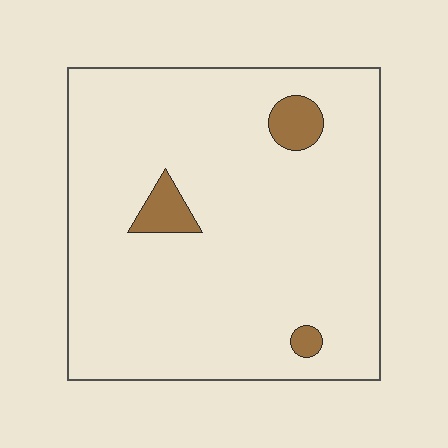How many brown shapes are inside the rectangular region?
3.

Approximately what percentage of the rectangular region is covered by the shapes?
Approximately 5%.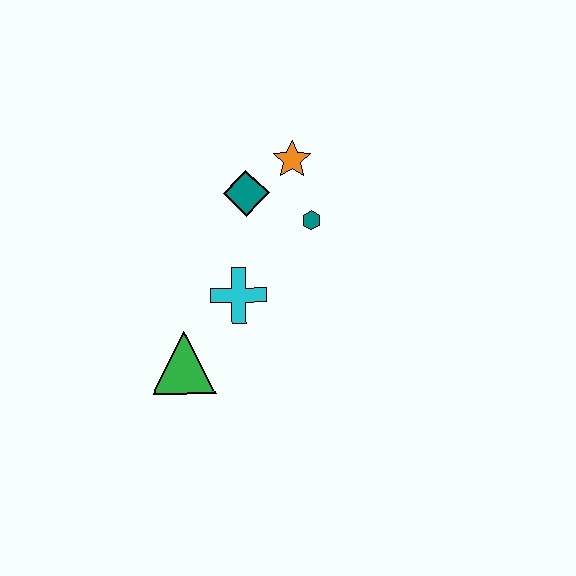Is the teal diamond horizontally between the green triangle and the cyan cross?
No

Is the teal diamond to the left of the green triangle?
No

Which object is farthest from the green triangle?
The orange star is farthest from the green triangle.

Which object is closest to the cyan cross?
The green triangle is closest to the cyan cross.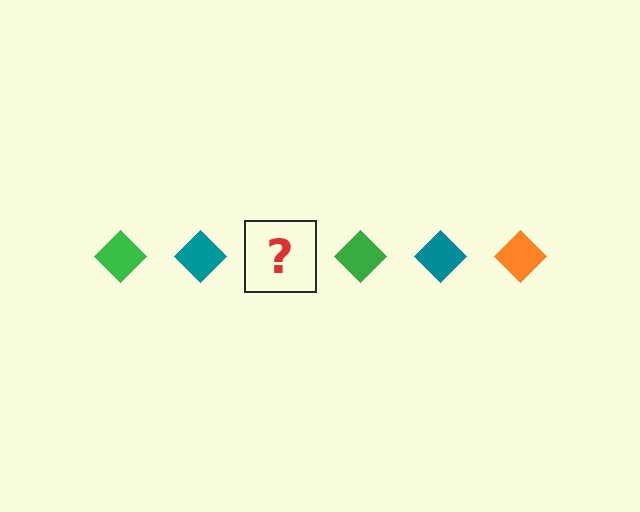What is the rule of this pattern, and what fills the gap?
The rule is that the pattern cycles through green, teal, orange diamonds. The gap should be filled with an orange diamond.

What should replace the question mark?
The question mark should be replaced with an orange diamond.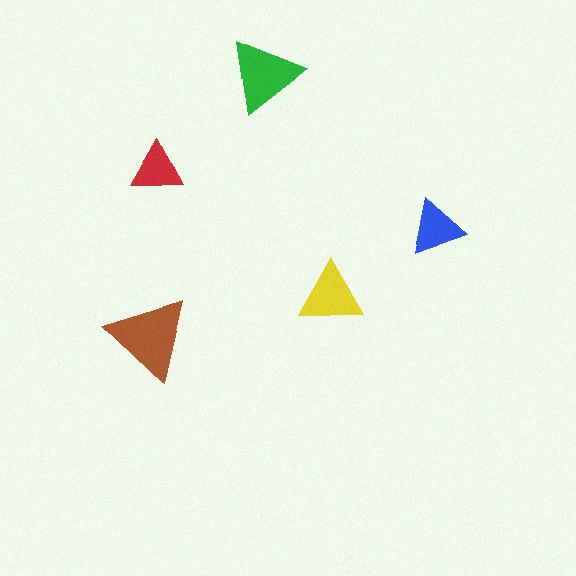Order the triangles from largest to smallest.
the brown one, the green one, the yellow one, the blue one, the red one.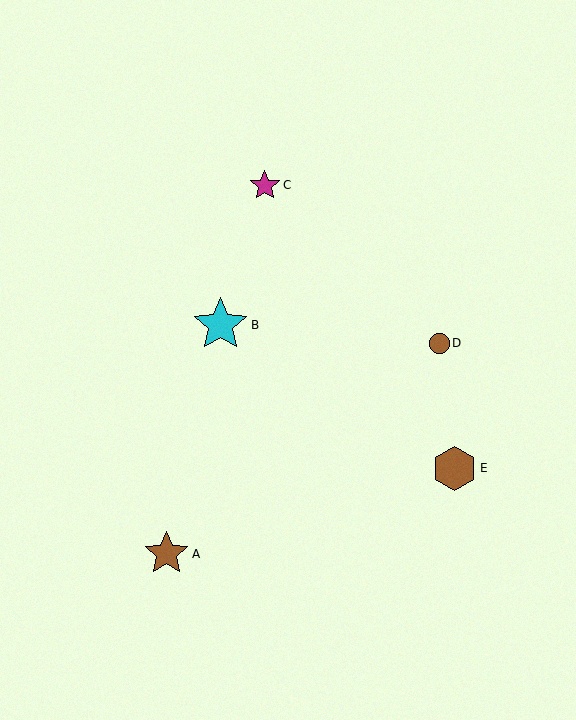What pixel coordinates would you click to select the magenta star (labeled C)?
Click at (265, 185) to select the magenta star C.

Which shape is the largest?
The cyan star (labeled B) is the largest.